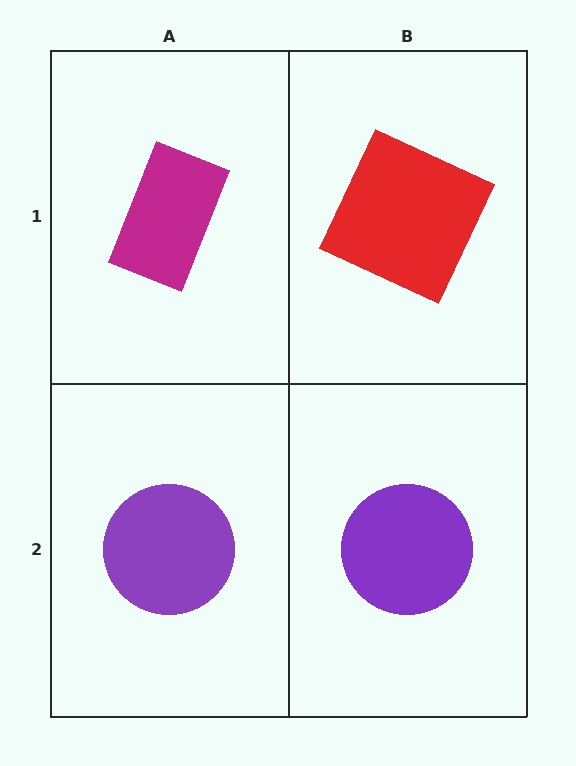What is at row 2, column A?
A purple circle.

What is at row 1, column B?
A red square.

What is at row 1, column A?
A magenta rectangle.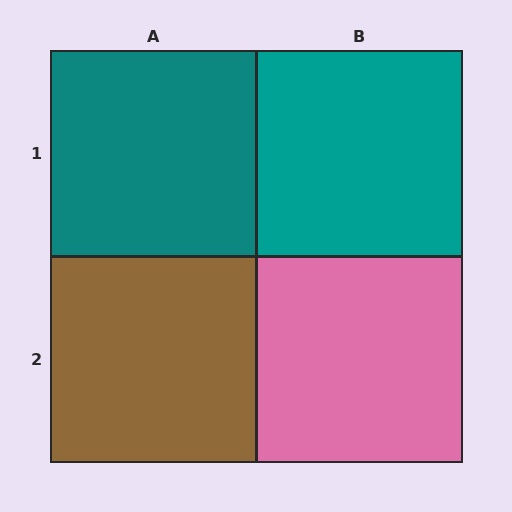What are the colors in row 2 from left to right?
Brown, pink.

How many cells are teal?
2 cells are teal.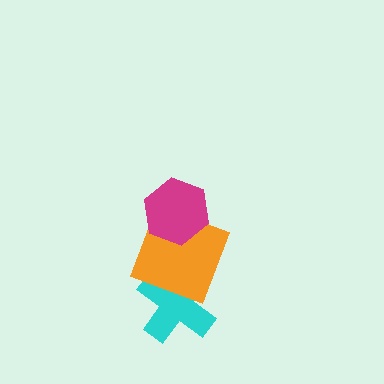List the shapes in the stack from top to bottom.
From top to bottom: the magenta hexagon, the orange square, the cyan cross.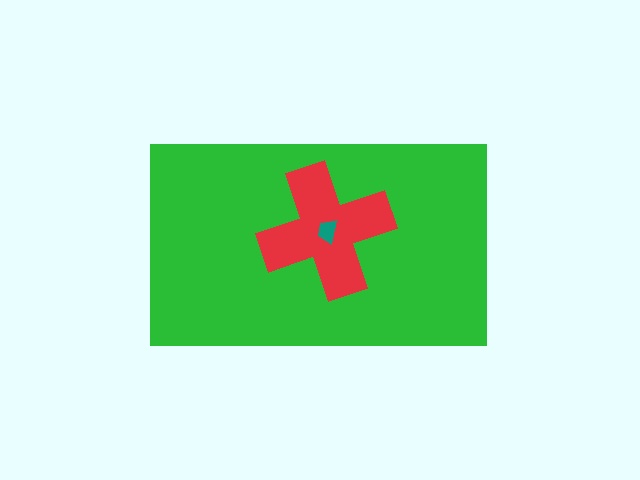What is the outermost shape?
The green rectangle.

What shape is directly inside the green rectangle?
The red cross.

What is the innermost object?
The teal trapezoid.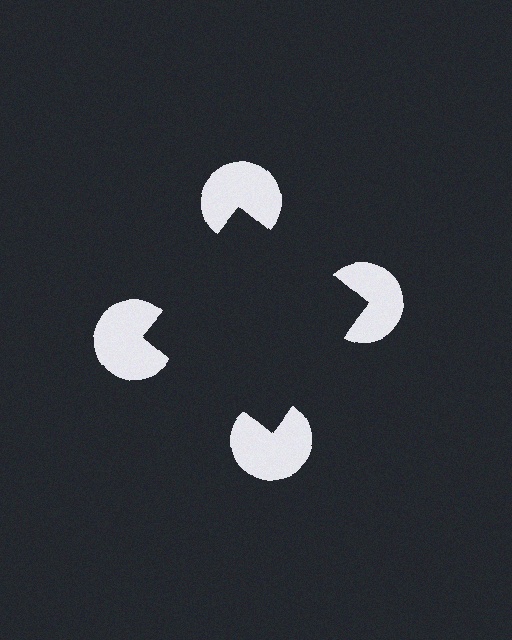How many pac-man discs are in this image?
There are 4 — one at each vertex of the illusory square.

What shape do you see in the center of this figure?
An illusory square — its edges are inferred from the aligned wedge cuts in the pac-man discs, not physically drawn.